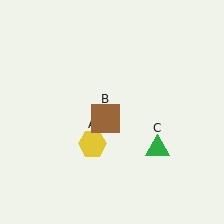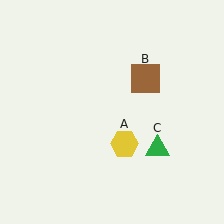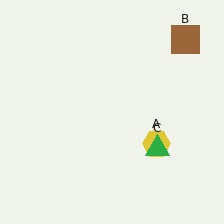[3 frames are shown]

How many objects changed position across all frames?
2 objects changed position: yellow hexagon (object A), brown square (object B).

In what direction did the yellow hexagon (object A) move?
The yellow hexagon (object A) moved right.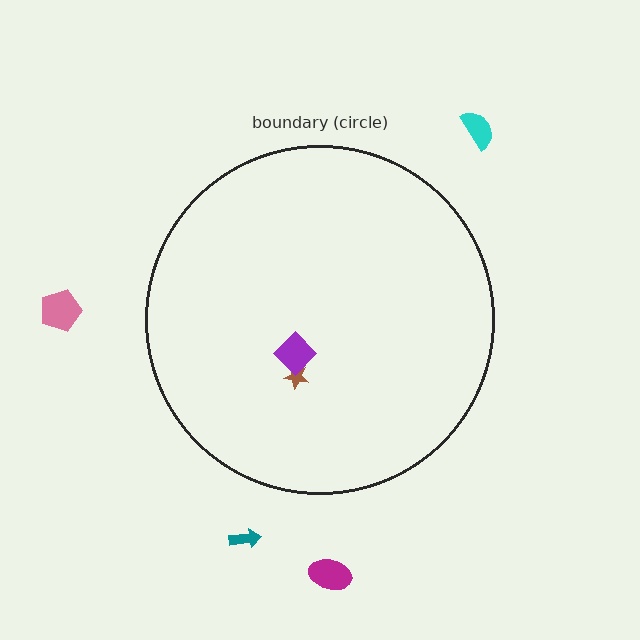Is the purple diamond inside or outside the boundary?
Inside.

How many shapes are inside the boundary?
2 inside, 4 outside.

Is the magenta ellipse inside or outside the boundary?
Outside.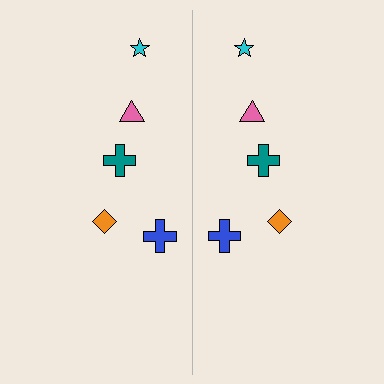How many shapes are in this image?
There are 10 shapes in this image.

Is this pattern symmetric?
Yes, this pattern has bilateral (reflection) symmetry.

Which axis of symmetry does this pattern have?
The pattern has a vertical axis of symmetry running through the center of the image.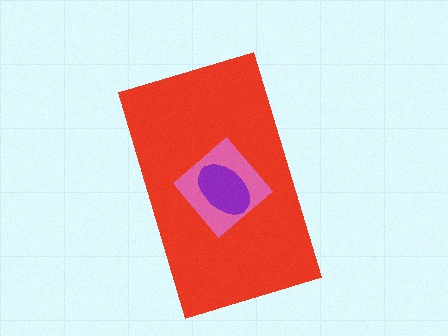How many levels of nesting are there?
3.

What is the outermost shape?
The red rectangle.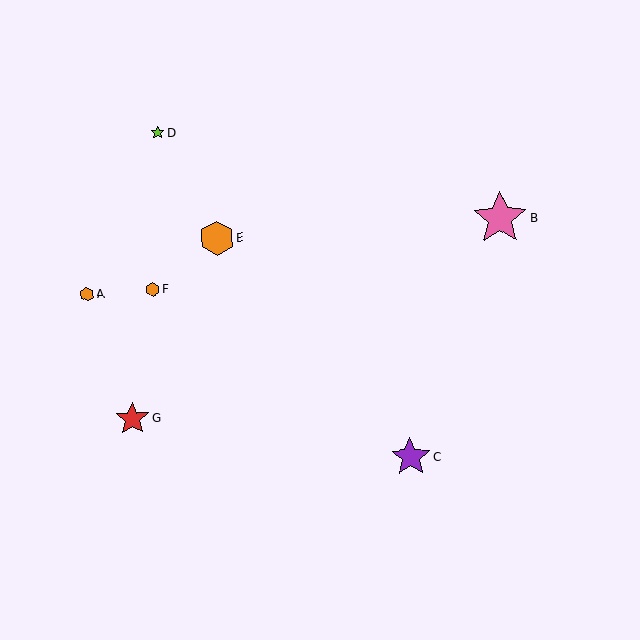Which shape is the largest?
The pink star (labeled B) is the largest.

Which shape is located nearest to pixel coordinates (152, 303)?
The orange hexagon (labeled F) at (153, 290) is nearest to that location.